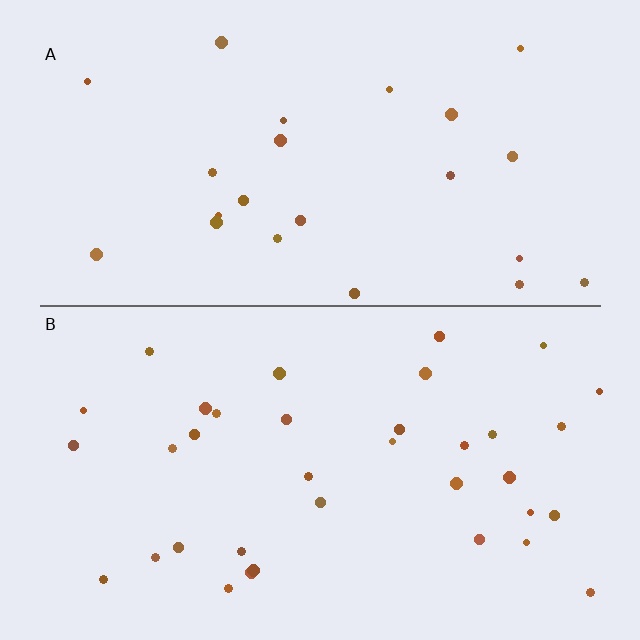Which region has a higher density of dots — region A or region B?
B (the bottom).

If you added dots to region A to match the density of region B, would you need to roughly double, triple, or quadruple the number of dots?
Approximately double.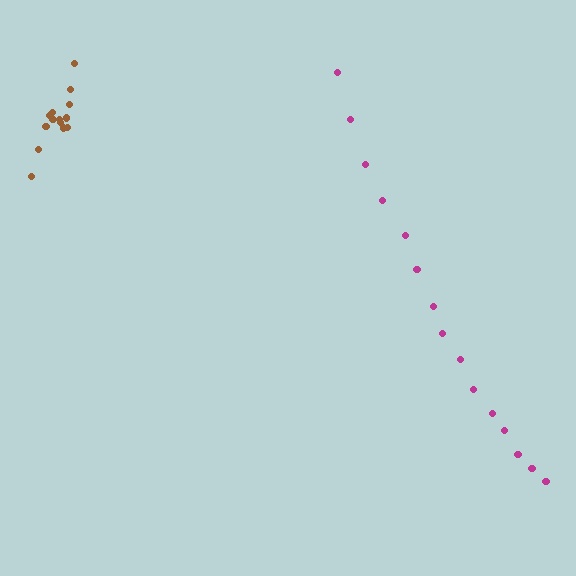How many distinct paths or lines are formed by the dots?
There are 2 distinct paths.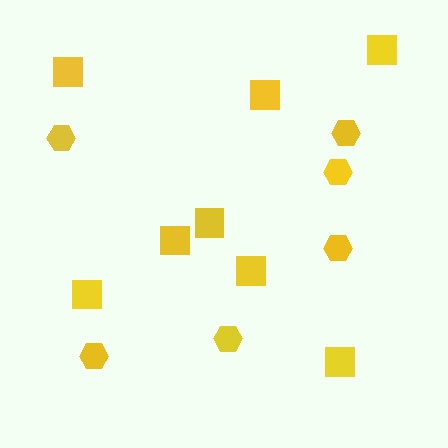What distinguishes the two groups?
There are 2 groups: one group of squares (8) and one group of hexagons (6).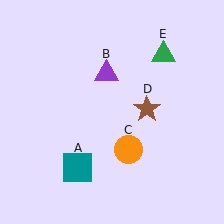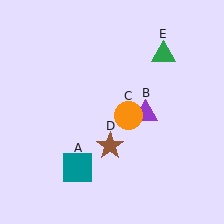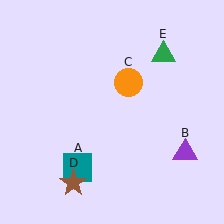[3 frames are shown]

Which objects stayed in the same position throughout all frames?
Teal square (object A) and green triangle (object E) remained stationary.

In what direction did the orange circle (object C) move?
The orange circle (object C) moved up.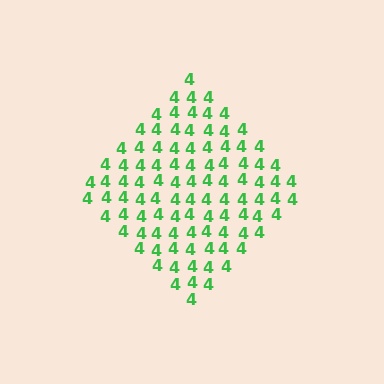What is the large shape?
The large shape is a diamond.